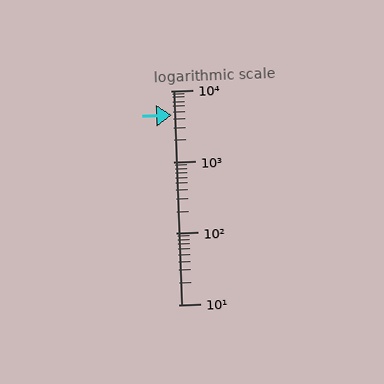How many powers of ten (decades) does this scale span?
The scale spans 3 decades, from 10 to 10000.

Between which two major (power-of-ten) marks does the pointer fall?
The pointer is between 1000 and 10000.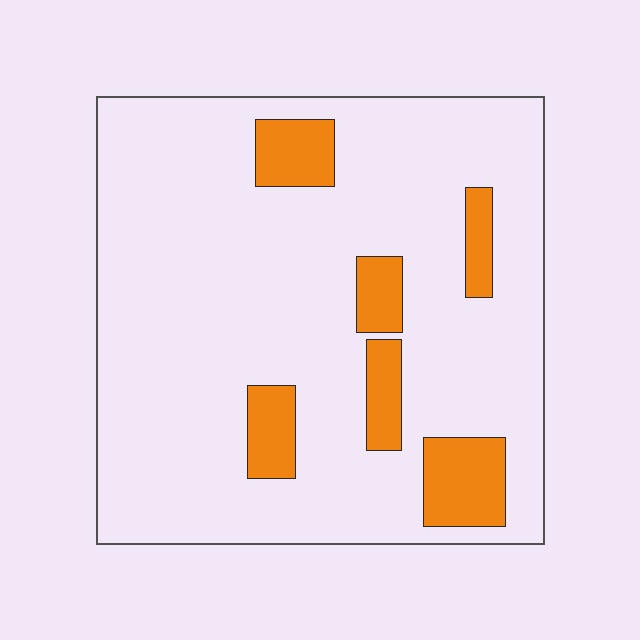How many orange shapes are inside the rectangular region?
6.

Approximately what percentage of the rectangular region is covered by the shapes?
Approximately 15%.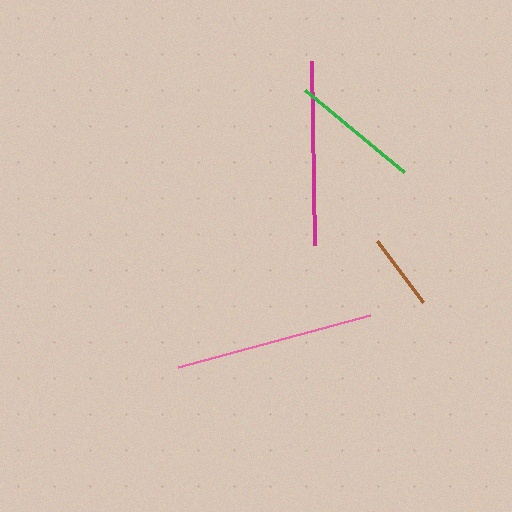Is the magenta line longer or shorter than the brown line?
The magenta line is longer than the brown line.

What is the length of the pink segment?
The pink segment is approximately 199 pixels long.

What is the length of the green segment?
The green segment is approximately 129 pixels long.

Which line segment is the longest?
The pink line is the longest at approximately 199 pixels.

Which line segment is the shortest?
The brown line is the shortest at approximately 76 pixels.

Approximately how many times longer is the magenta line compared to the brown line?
The magenta line is approximately 2.4 times the length of the brown line.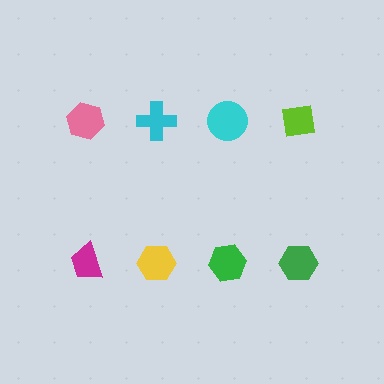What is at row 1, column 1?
A pink hexagon.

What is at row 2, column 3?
A green hexagon.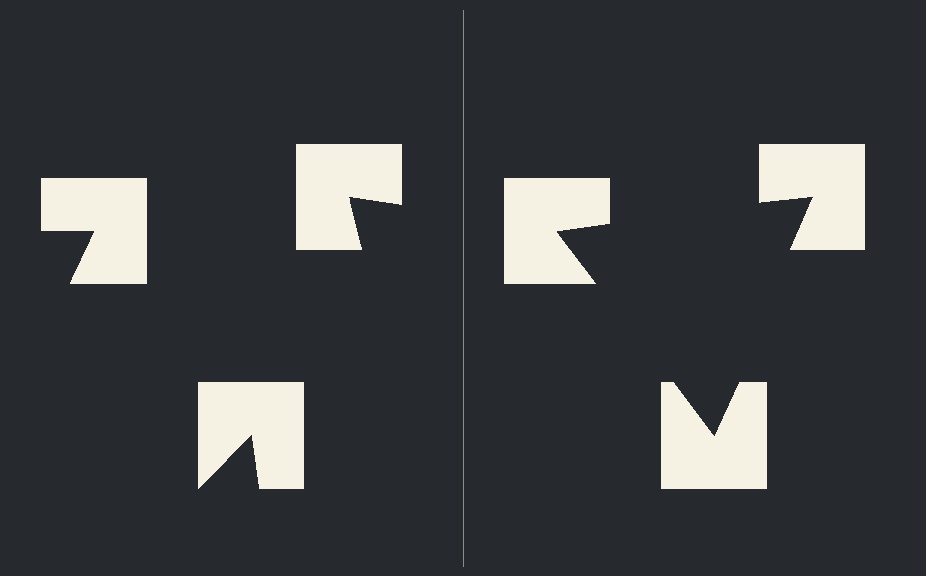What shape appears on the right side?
An illusory triangle.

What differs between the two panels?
The notched squares are positioned identically on both sides; only the wedge orientations differ. On the right they align to a triangle; on the left they are misaligned.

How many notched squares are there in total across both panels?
6 — 3 on each side.